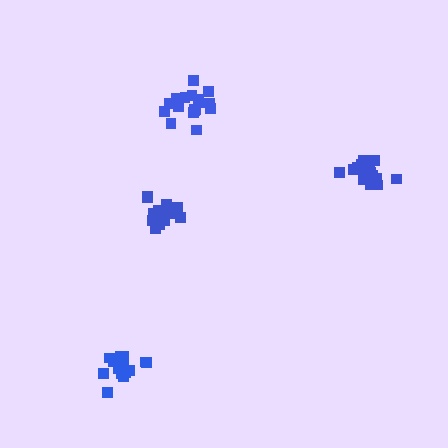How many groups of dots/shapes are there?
There are 4 groups.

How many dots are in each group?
Group 1: 18 dots, Group 2: 17 dots, Group 3: 15 dots, Group 4: 16 dots (66 total).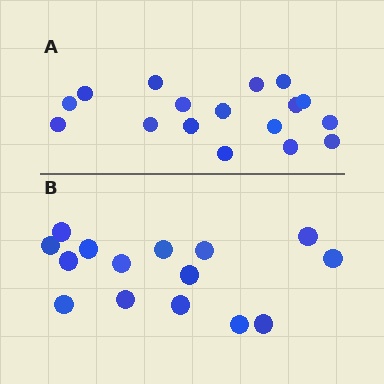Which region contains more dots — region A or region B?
Region A (the top region) has more dots.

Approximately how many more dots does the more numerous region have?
Region A has just a few more — roughly 2 or 3 more dots than region B.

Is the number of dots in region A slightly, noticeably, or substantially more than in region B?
Region A has only slightly more — the two regions are fairly close. The ratio is roughly 1.1 to 1.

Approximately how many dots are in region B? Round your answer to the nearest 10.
About 20 dots. (The exact count is 15, which rounds to 20.)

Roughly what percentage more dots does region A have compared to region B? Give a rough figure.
About 15% more.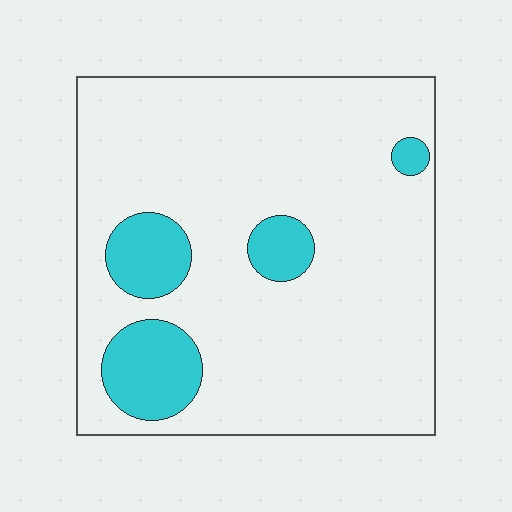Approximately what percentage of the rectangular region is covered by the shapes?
Approximately 15%.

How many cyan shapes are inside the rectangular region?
4.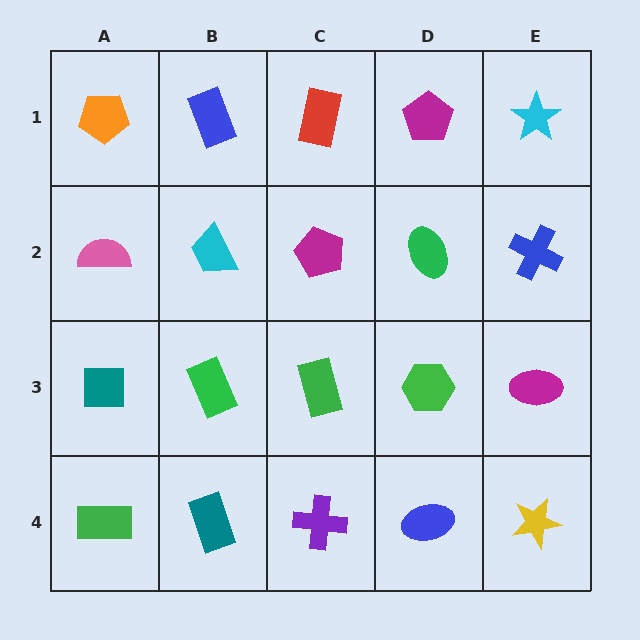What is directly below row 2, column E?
A magenta ellipse.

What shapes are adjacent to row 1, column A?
A pink semicircle (row 2, column A), a blue rectangle (row 1, column B).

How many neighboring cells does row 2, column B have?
4.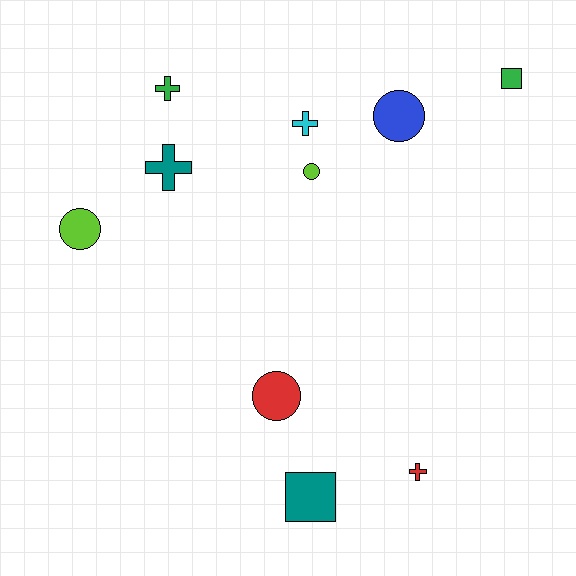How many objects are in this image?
There are 10 objects.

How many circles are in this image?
There are 4 circles.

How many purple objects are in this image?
There are no purple objects.